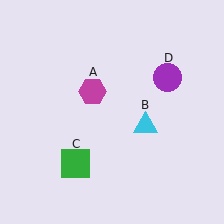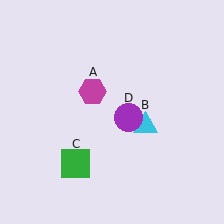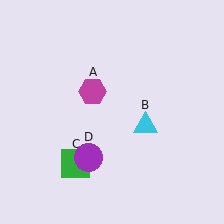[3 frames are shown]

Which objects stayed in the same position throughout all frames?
Magenta hexagon (object A) and cyan triangle (object B) and green square (object C) remained stationary.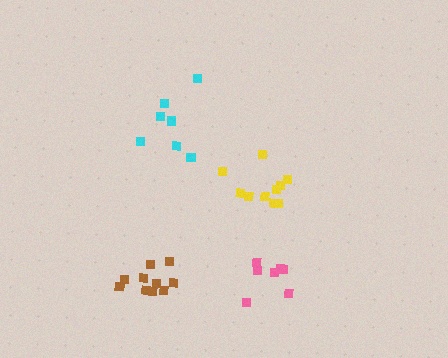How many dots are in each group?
Group 1: 7 dots, Group 2: 10 dots, Group 3: 7 dots, Group 4: 10 dots (34 total).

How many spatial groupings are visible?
There are 4 spatial groupings.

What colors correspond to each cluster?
The clusters are colored: cyan, brown, pink, yellow.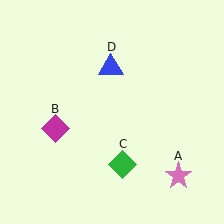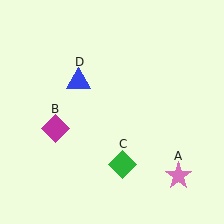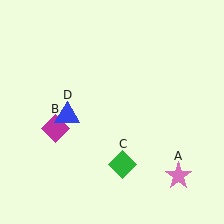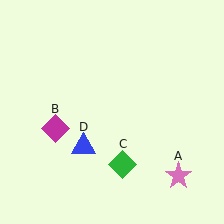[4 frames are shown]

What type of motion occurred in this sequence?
The blue triangle (object D) rotated counterclockwise around the center of the scene.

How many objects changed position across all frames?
1 object changed position: blue triangle (object D).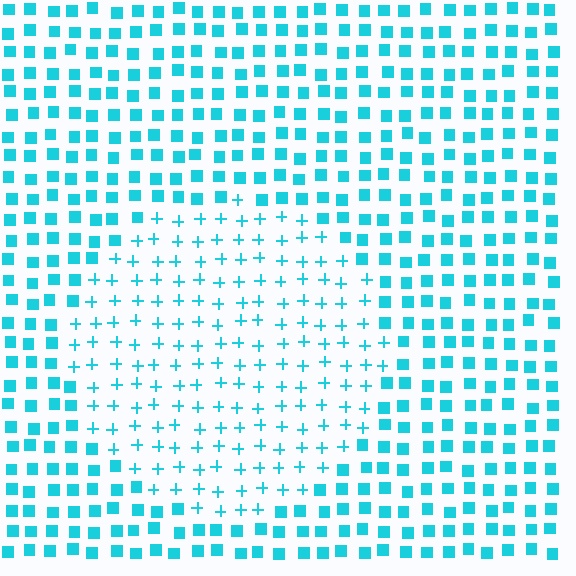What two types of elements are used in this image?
The image uses plus signs inside the circle region and squares outside it.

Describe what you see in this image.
The image is filled with small cyan elements arranged in a uniform grid. A circle-shaped region contains plus signs, while the surrounding area contains squares. The boundary is defined purely by the change in element shape.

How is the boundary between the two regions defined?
The boundary is defined by a change in element shape: plus signs inside vs. squares outside. All elements share the same color and spacing.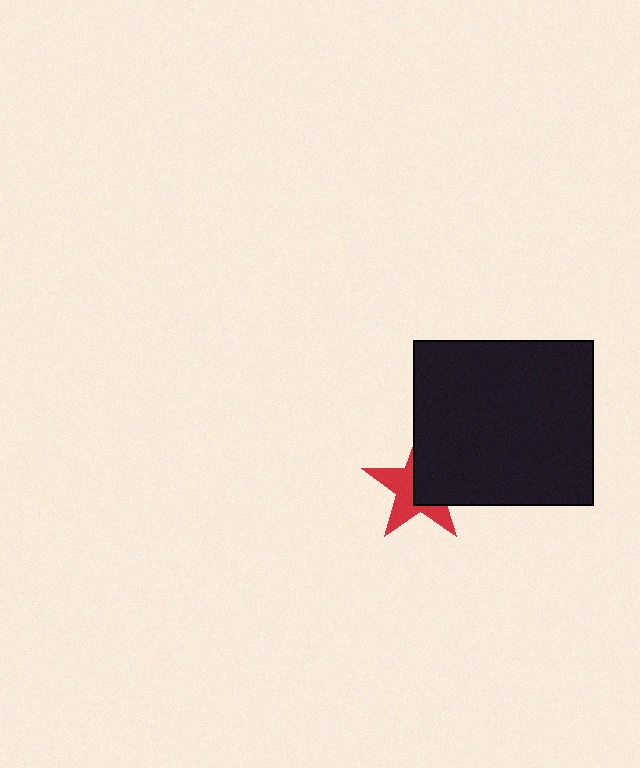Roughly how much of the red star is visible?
About half of it is visible (roughly 52%).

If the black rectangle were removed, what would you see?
You would see the complete red star.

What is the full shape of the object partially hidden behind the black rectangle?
The partially hidden object is a red star.